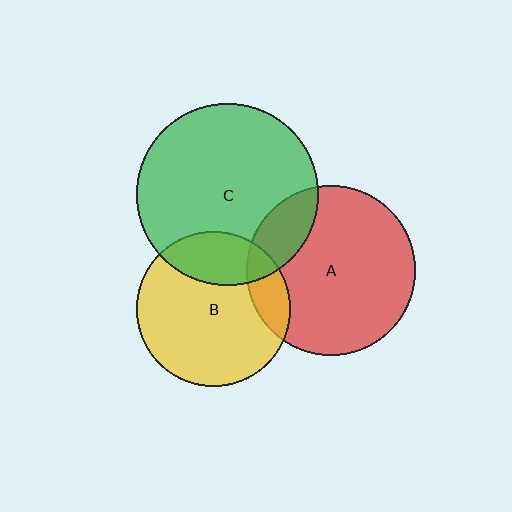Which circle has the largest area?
Circle C (green).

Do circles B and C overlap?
Yes.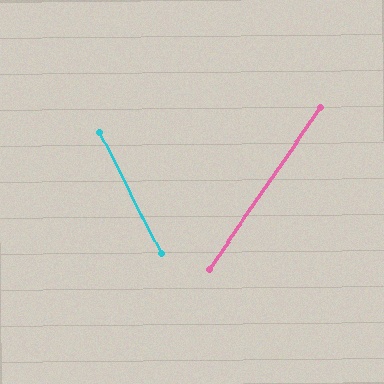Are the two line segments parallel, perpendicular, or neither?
Neither parallel nor perpendicular — they differ by about 61°.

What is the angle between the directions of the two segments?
Approximately 61 degrees.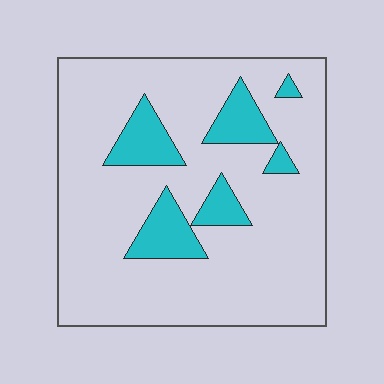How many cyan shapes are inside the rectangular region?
6.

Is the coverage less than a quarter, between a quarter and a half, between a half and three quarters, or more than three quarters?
Less than a quarter.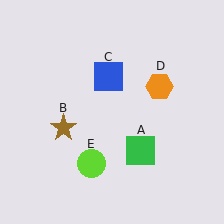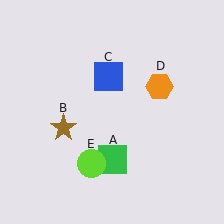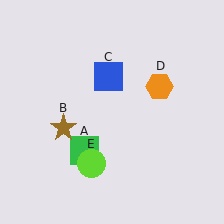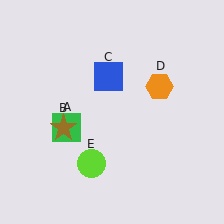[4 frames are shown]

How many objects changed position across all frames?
1 object changed position: green square (object A).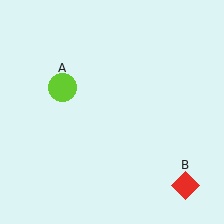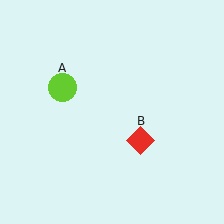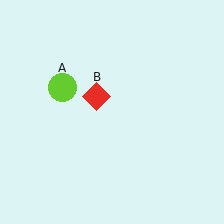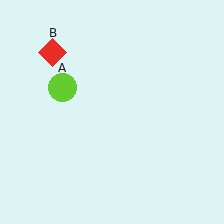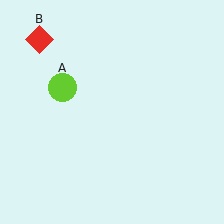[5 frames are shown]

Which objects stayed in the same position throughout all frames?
Lime circle (object A) remained stationary.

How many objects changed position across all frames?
1 object changed position: red diamond (object B).